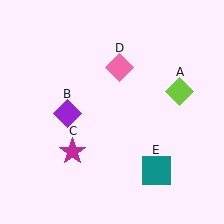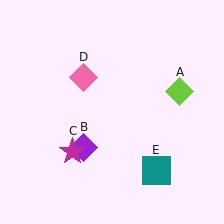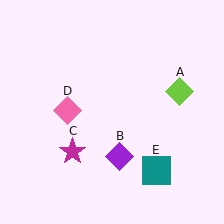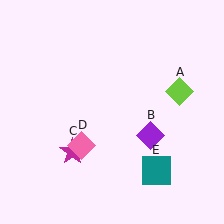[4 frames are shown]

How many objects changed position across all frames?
2 objects changed position: purple diamond (object B), pink diamond (object D).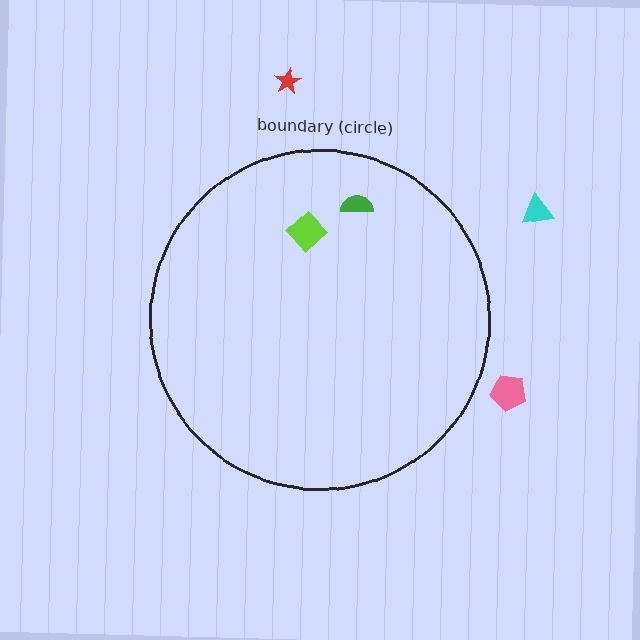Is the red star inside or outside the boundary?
Outside.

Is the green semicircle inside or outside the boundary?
Inside.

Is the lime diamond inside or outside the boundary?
Inside.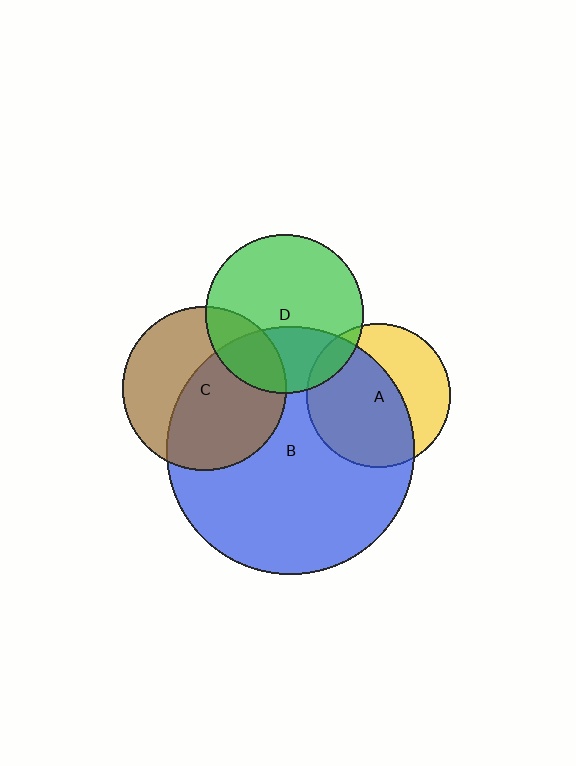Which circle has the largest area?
Circle B (blue).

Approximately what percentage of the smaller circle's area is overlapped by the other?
Approximately 60%.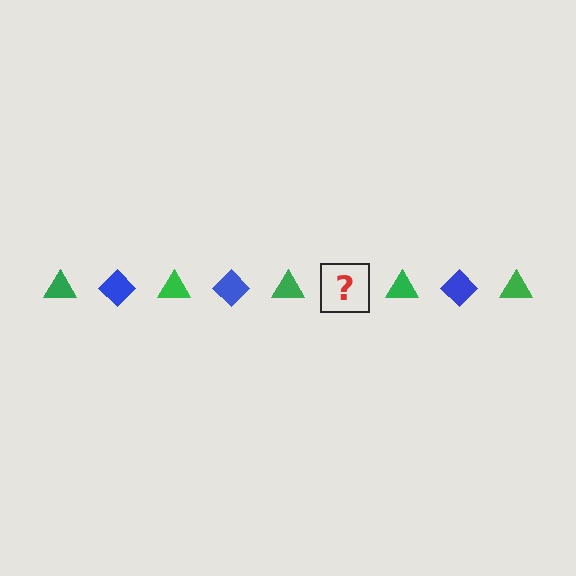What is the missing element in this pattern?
The missing element is a blue diamond.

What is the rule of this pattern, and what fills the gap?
The rule is that the pattern alternates between green triangle and blue diamond. The gap should be filled with a blue diamond.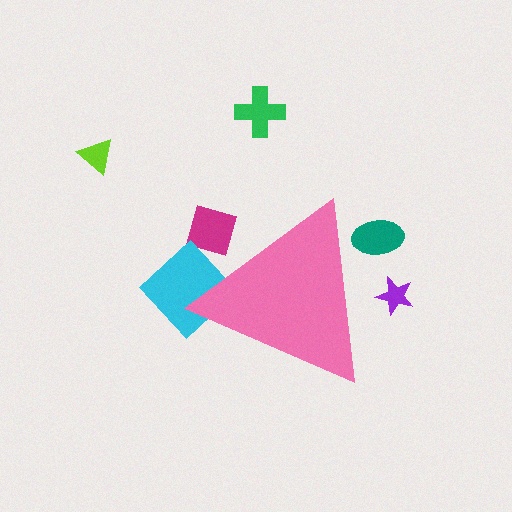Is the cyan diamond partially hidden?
Yes, the cyan diamond is partially hidden behind the pink triangle.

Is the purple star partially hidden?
Yes, the purple star is partially hidden behind the pink triangle.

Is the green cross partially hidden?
No, the green cross is fully visible.